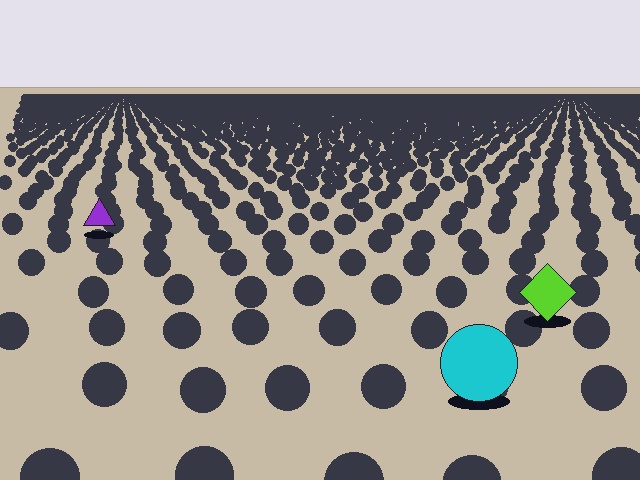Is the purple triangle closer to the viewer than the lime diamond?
No. The lime diamond is closer — you can tell from the texture gradient: the ground texture is coarser near it.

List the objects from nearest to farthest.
From nearest to farthest: the cyan circle, the lime diamond, the purple triangle.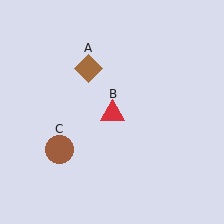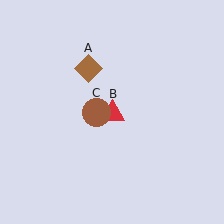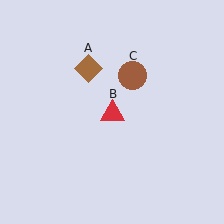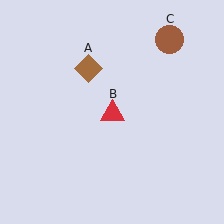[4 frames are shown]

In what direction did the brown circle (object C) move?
The brown circle (object C) moved up and to the right.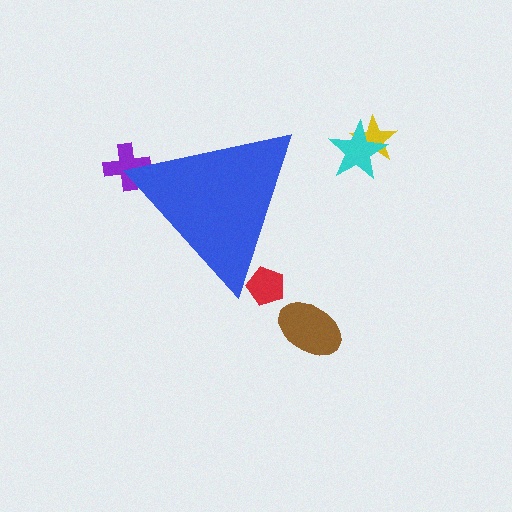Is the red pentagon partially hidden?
Yes, the red pentagon is partially hidden behind the blue triangle.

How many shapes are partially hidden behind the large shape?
2 shapes are partially hidden.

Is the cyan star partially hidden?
No, the cyan star is fully visible.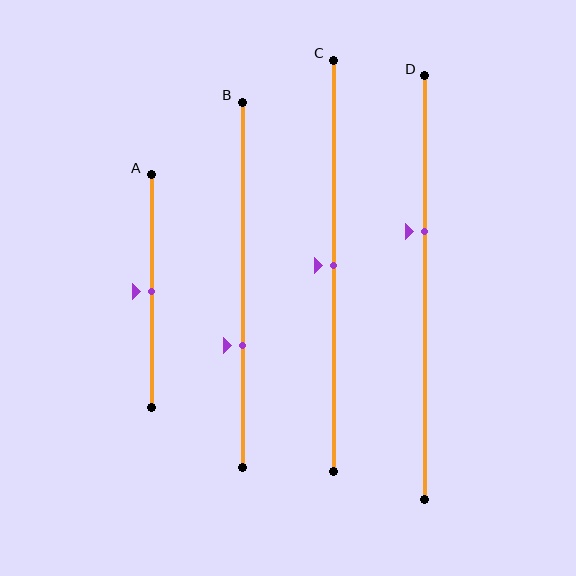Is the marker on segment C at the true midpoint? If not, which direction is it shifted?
Yes, the marker on segment C is at the true midpoint.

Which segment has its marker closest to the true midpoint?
Segment A has its marker closest to the true midpoint.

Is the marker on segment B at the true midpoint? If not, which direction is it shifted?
No, the marker on segment B is shifted downward by about 17% of the segment length.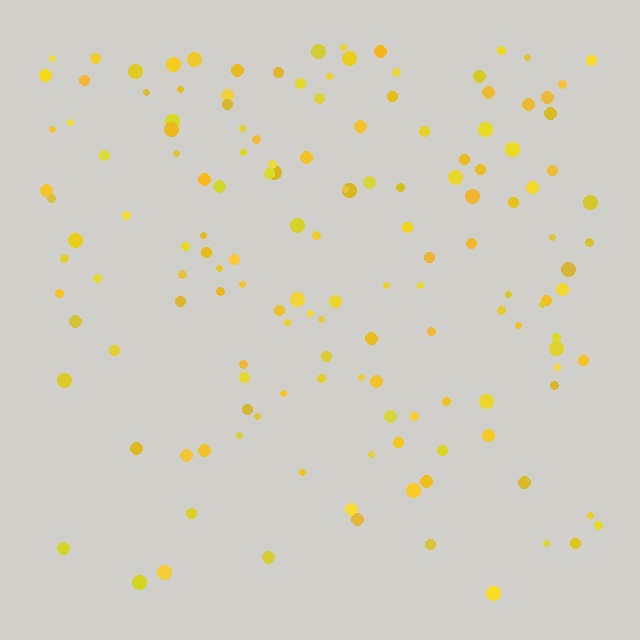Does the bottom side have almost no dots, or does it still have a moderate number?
Still a moderate number, just noticeably fewer than the top.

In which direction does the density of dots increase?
From bottom to top, with the top side densest.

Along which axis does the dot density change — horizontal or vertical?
Vertical.